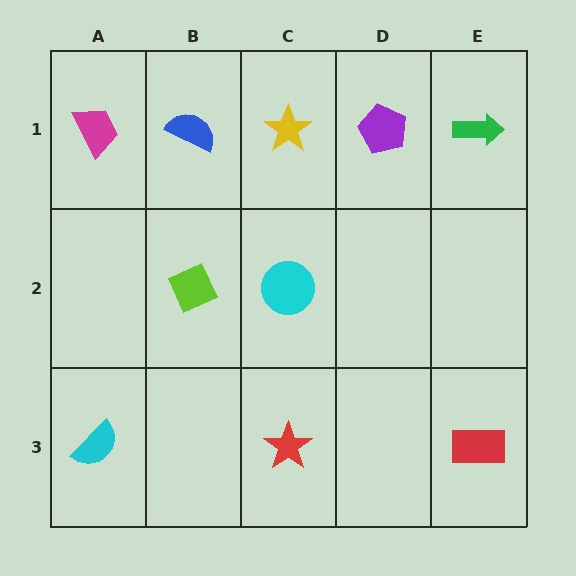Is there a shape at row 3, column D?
No, that cell is empty.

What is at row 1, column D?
A purple pentagon.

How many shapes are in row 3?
3 shapes.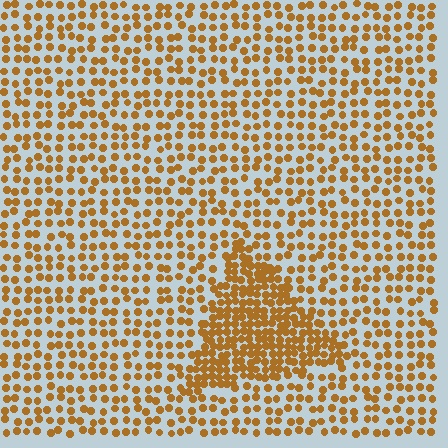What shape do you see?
I see a triangle.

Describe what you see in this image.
The image contains small brown elements arranged at two different densities. A triangle-shaped region is visible where the elements are more densely packed than the surrounding area.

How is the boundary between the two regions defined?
The boundary is defined by a change in element density (approximately 2.1x ratio). All elements are the same color, size, and shape.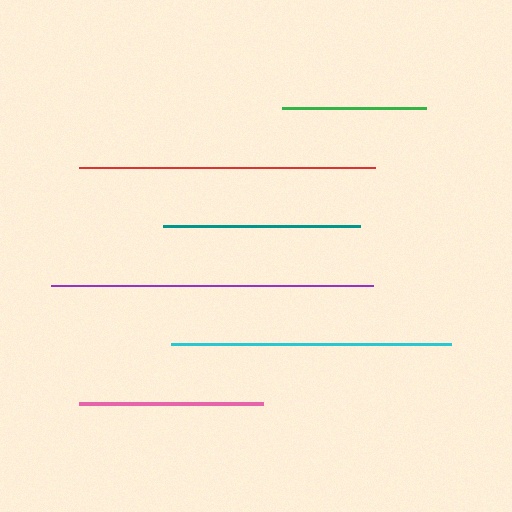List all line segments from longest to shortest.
From longest to shortest: purple, red, cyan, teal, pink, green.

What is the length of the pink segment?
The pink segment is approximately 184 pixels long.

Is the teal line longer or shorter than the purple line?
The purple line is longer than the teal line.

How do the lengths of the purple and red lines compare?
The purple and red lines are approximately the same length.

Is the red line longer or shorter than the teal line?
The red line is longer than the teal line.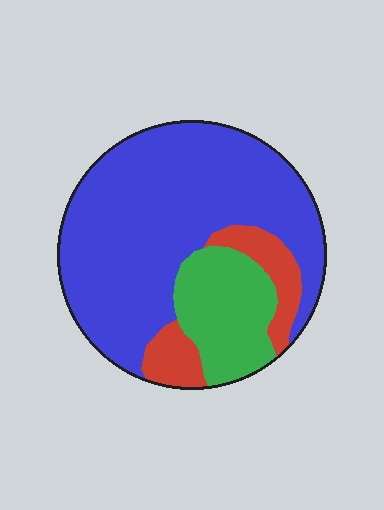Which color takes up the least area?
Red, at roughly 15%.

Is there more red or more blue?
Blue.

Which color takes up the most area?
Blue, at roughly 70%.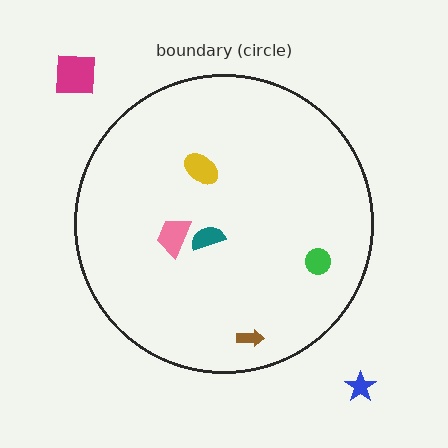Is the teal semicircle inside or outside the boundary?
Inside.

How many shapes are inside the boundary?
5 inside, 2 outside.